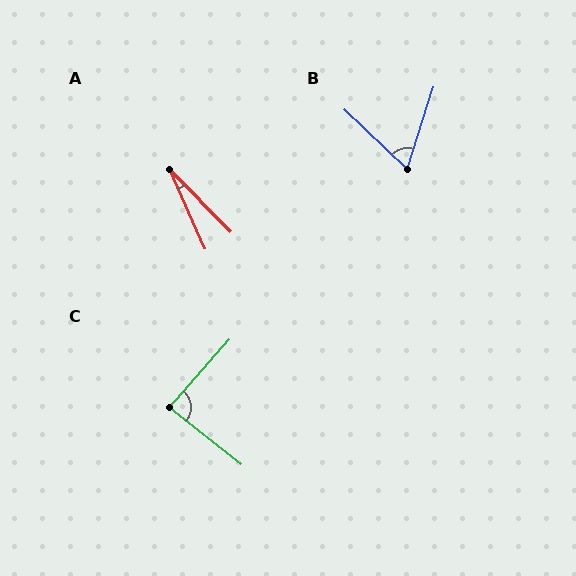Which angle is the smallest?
A, at approximately 21 degrees.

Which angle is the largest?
C, at approximately 87 degrees.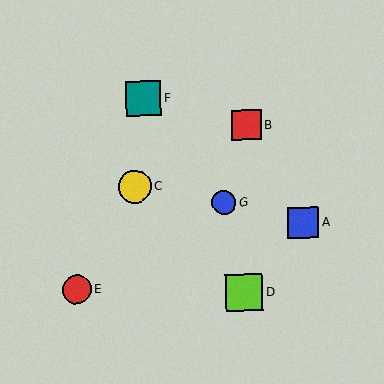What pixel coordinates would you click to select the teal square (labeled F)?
Click at (143, 98) to select the teal square F.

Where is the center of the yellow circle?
The center of the yellow circle is at (135, 187).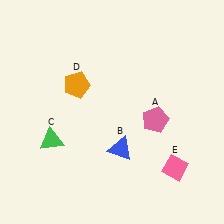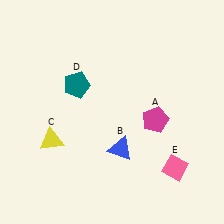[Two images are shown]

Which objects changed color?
A changed from pink to magenta. C changed from green to yellow. D changed from orange to teal.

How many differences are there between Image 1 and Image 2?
There are 3 differences between the two images.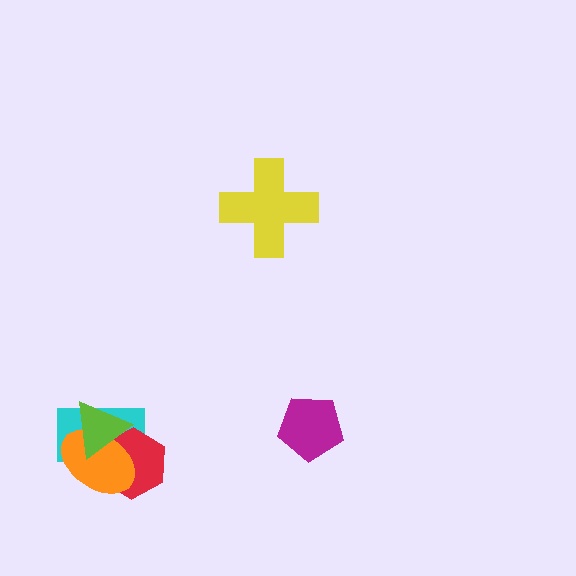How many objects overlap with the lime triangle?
3 objects overlap with the lime triangle.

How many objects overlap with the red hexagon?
3 objects overlap with the red hexagon.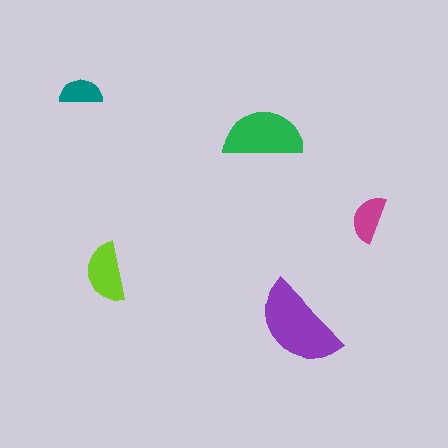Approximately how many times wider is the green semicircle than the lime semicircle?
About 1.5 times wider.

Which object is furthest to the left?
The teal semicircle is leftmost.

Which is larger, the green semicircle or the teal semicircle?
The green one.